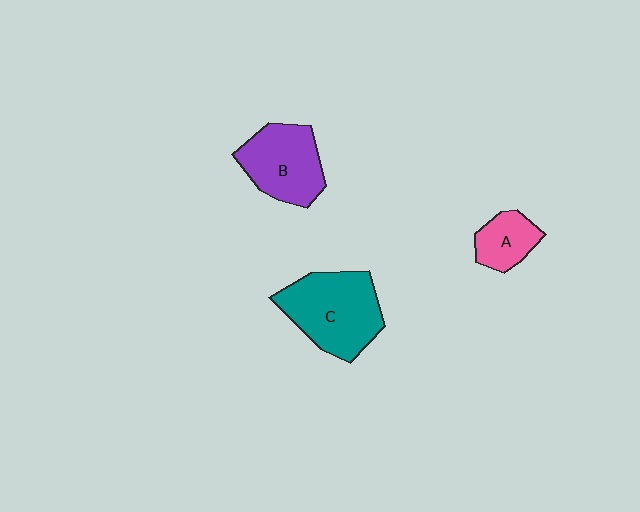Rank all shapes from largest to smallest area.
From largest to smallest: C (teal), B (purple), A (pink).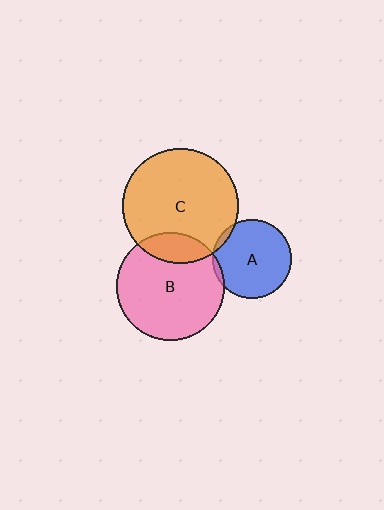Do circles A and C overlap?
Yes.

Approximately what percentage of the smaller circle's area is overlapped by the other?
Approximately 5%.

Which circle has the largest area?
Circle C (orange).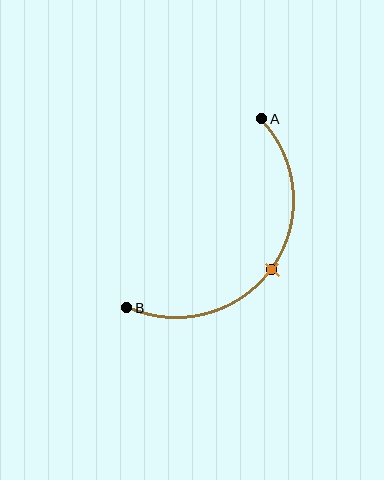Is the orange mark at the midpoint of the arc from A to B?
Yes. The orange mark lies on the arc at equal arc-length from both A and B — it is the arc midpoint.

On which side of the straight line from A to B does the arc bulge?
The arc bulges below and to the right of the straight line connecting A and B.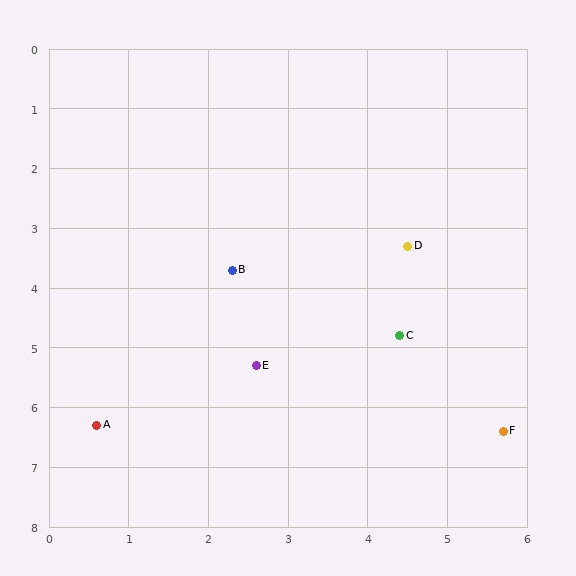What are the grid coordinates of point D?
Point D is at approximately (4.5, 3.3).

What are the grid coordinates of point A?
Point A is at approximately (0.6, 6.3).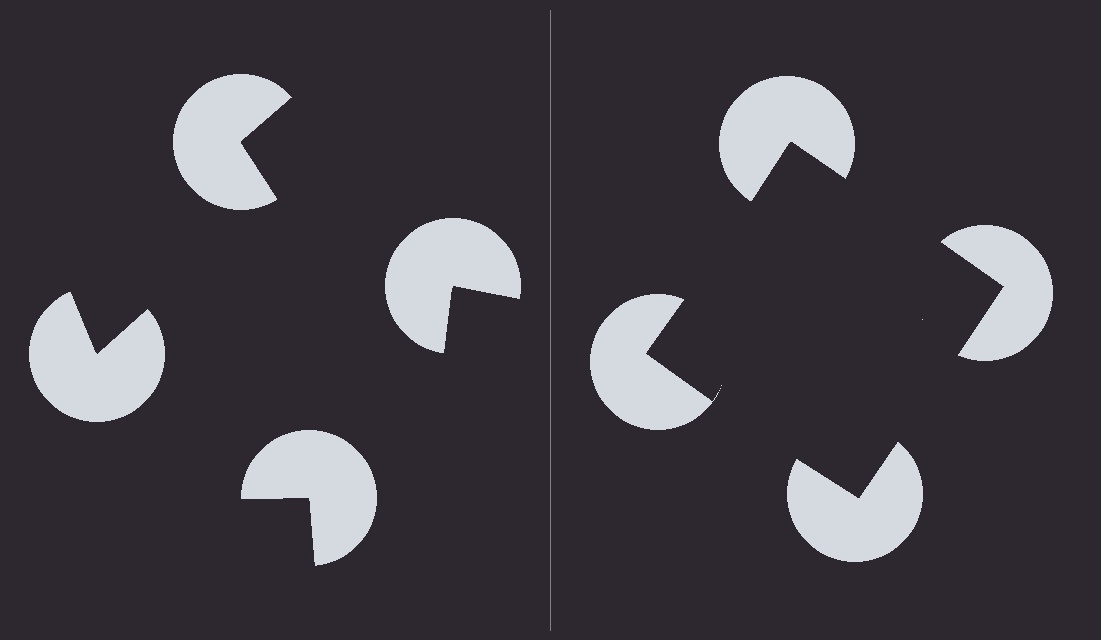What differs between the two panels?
The pac-man discs are positioned identically on both sides; only the wedge orientations differ. On the right they align to a square; on the left they are misaligned.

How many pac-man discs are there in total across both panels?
8 — 4 on each side.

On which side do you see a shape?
An illusory square appears on the right side. On the left side the wedge cuts are rotated, so no coherent shape forms.